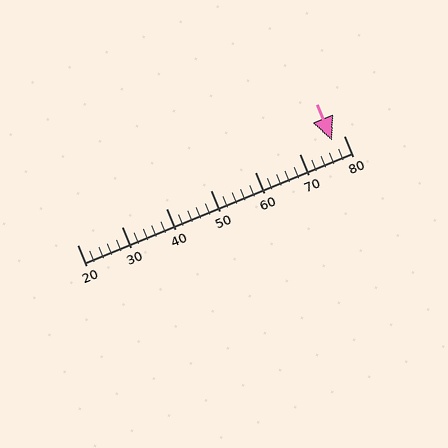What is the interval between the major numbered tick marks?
The major tick marks are spaced 10 units apart.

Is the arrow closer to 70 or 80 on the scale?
The arrow is closer to 80.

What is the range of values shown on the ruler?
The ruler shows values from 20 to 80.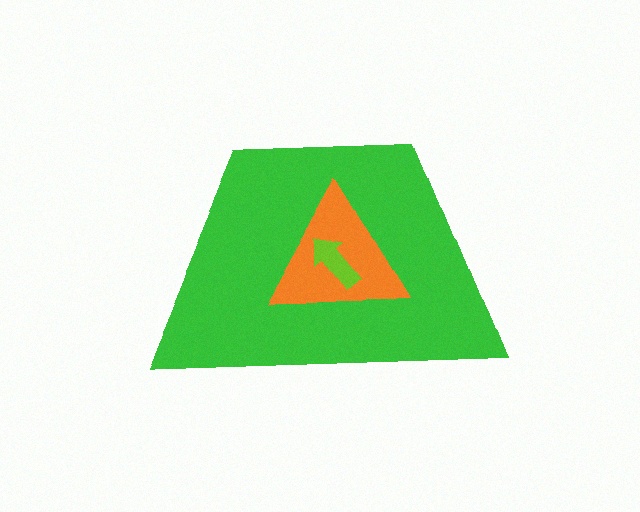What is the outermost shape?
The green trapezoid.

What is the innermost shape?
The lime arrow.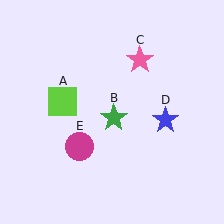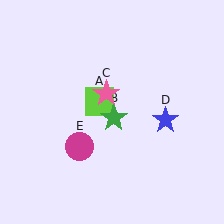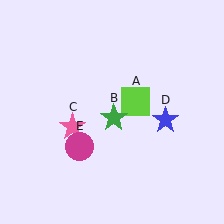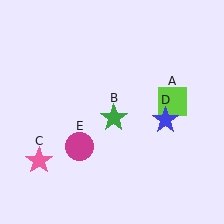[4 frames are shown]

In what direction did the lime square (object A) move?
The lime square (object A) moved right.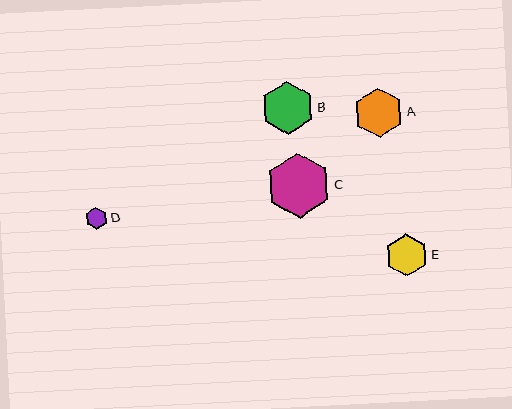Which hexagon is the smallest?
Hexagon D is the smallest with a size of approximately 22 pixels.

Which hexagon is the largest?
Hexagon C is the largest with a size of approximately 65 pixels.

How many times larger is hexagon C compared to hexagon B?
Hexagon C is approximately 1.2 times the size of hexagon B.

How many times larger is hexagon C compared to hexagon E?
Hexagon C is approximately 1.5 times the size of hexagon E.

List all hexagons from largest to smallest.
From largest to smallest: C, B, A, E, D.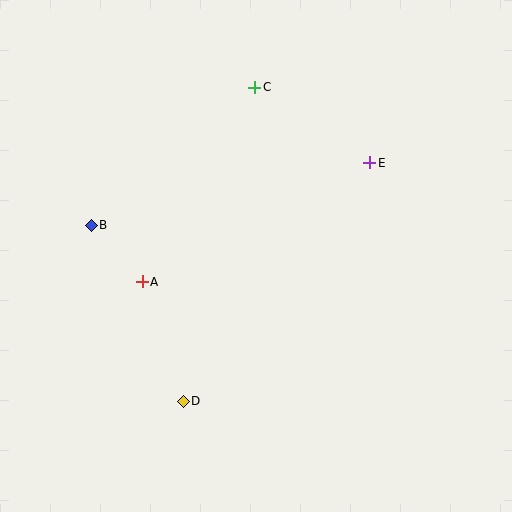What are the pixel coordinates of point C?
Point C is at (255, 87).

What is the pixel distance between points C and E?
The distance between C and E is 138 pixels.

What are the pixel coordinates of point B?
Point B is at (91, 225).